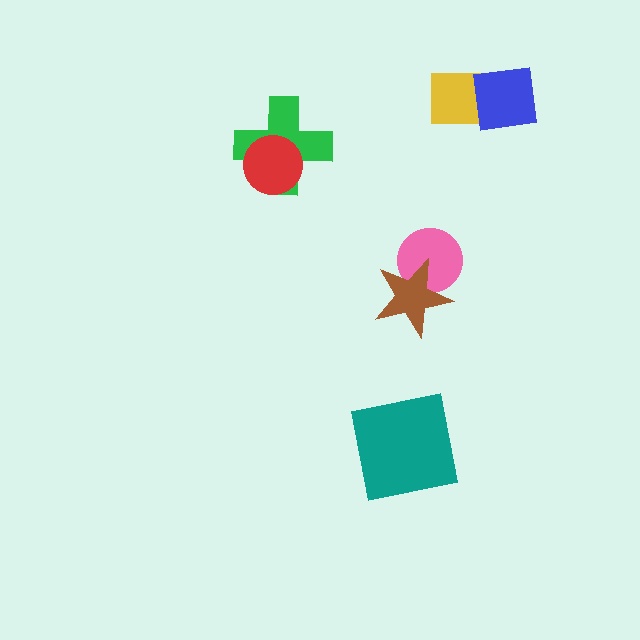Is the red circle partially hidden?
No, no other shape covers it.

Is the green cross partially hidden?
Yes, it is partially covered by another shape.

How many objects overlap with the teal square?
0 objects overlap with the teal square.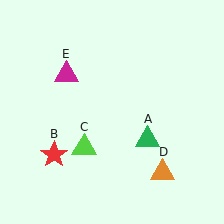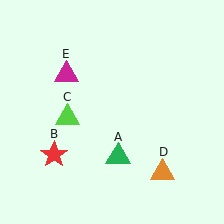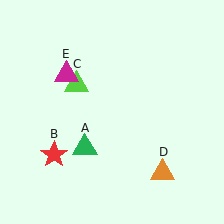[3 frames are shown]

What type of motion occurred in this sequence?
The green triangle (object A), lime triangle (object C) rotated clockwise around the center of the scene.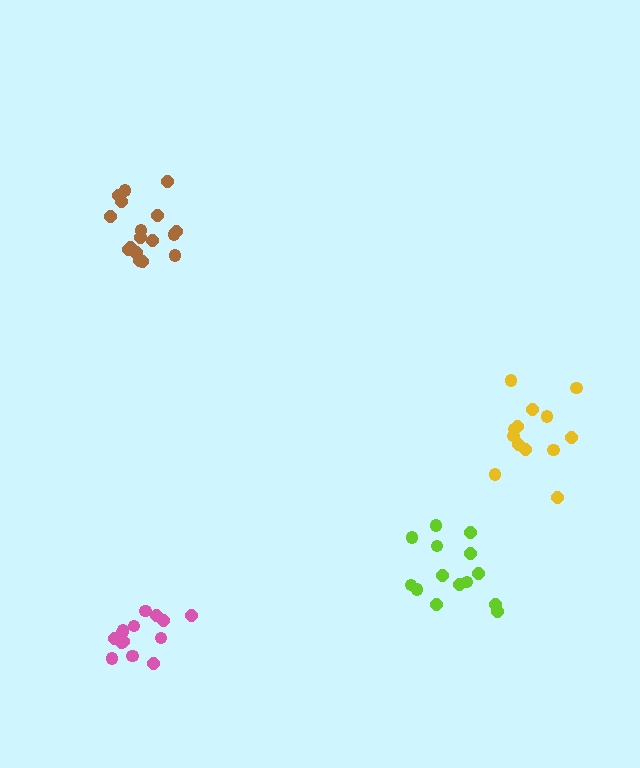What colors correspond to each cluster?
The clusters are colored: pink, lime, yellow, brown.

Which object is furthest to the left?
The pink cluster is leftmost.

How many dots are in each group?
Group 1: 15 dots, Group 2: 14 dots, Group 3: 13 dots, Group 4: 18 dots (60 total).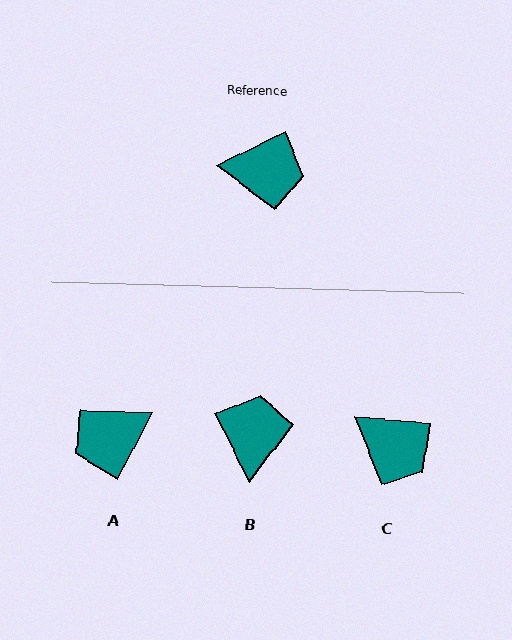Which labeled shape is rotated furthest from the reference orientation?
A, about 145 degrees away.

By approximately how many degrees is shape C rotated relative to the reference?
Approximately 32 degrees clockwise.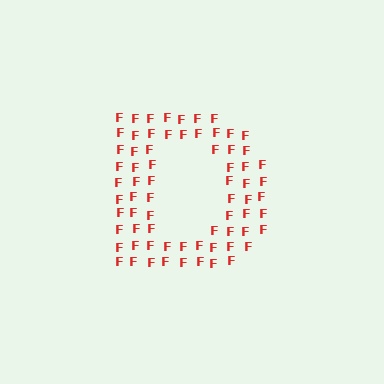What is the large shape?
The large shape is the letter D.